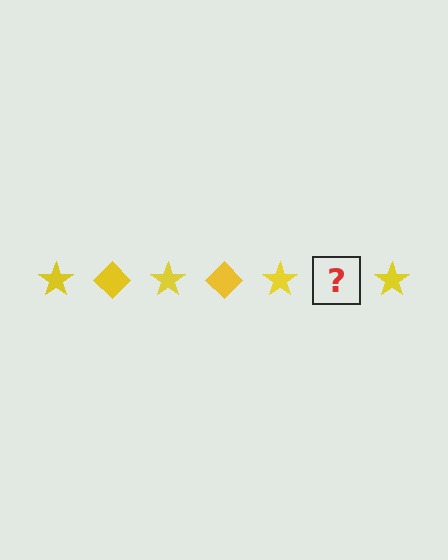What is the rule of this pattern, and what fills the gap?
The rule is that the pattern cycles through star, diamond shapes in yellow. The gap should be filled with a yellow diamond.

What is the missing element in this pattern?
The missing element is a yellow diamond.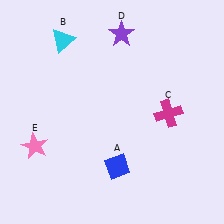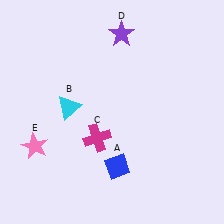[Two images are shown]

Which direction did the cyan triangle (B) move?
The cyan triangle (B) moved down.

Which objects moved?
The objects that moved are: the cyan triangle (B), the magenta cross (C).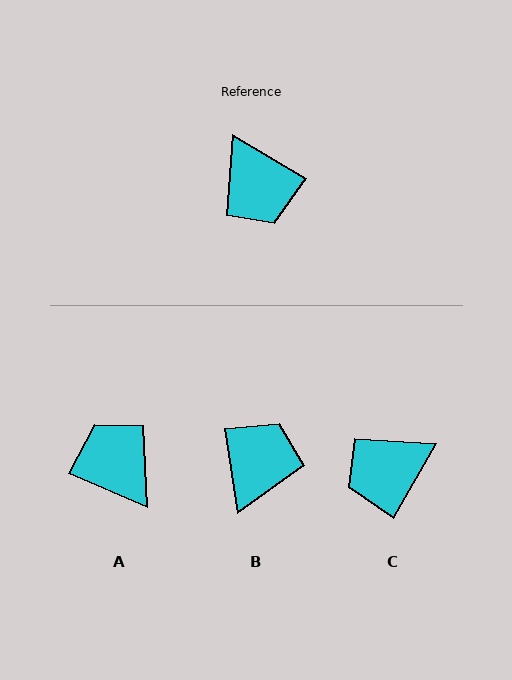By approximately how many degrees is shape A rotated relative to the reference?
Approximately 173 degrees clockwise.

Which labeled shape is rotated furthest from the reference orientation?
A, about 173 degrees away.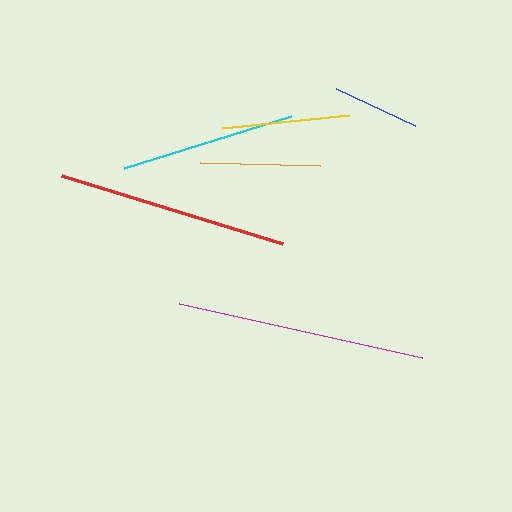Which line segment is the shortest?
The blue line is the shortest at approximately 88 pixels.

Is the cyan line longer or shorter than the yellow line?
The cyan line is longer than the yellow line.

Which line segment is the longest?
The magenta line is the longest at approximately 249 pixels.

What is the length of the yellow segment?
The yellow segment is approximately 128 pixels long.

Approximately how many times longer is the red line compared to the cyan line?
The red line is approximately 1.3 times the length of the cyan line.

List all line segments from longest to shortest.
From longest to shortest: magenta, red, cyan, yellow, orange, blue.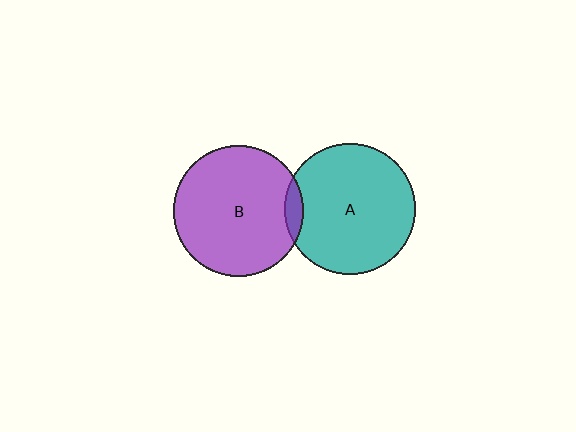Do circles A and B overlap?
Yes.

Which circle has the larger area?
Circle A (teal).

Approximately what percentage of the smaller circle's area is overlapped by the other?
Approximately 5%.